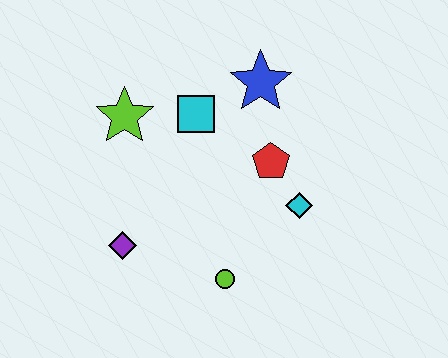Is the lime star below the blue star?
Yes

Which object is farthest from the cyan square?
The lime circle is farthest from the cyan square.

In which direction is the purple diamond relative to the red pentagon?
The purple diamond is to the left of the red pentagon.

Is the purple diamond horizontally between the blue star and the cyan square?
No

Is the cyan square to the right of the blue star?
No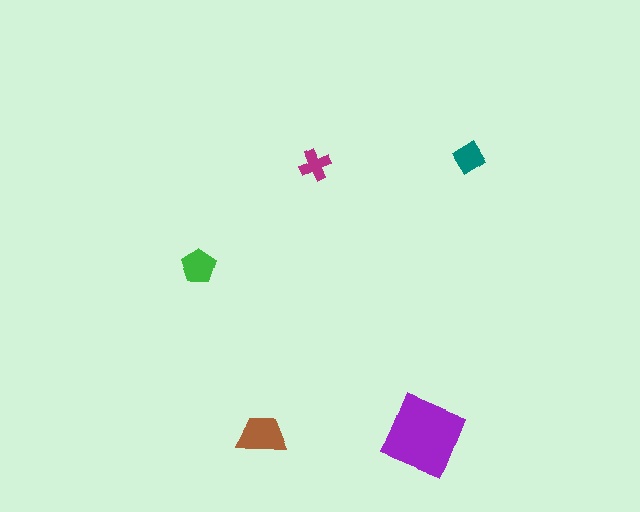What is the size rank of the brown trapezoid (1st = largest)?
2nd.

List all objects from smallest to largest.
The magenta cross, the teal diamond, the green pentagon, the brown trapezoid, the purple diamond.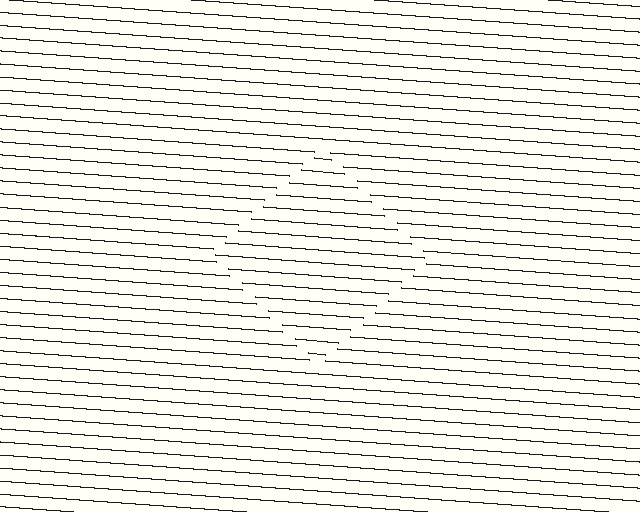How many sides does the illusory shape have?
4 sides — the line-ends trace a square.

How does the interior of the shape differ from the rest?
The interior of the shape contains the same grating, shifted by half a period — the contour is defined by the phase discontinuity where line-ends from the inner and outer gratings abut.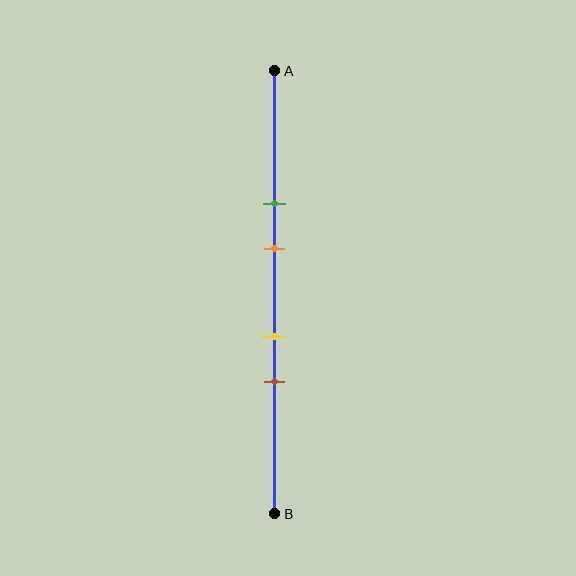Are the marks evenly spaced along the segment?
No, the marks are not evenly spaced.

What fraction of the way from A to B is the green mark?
The green mark is approximately 30% (0.3) of the way from A to B.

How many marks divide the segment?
There are 4 marks dividing the segment.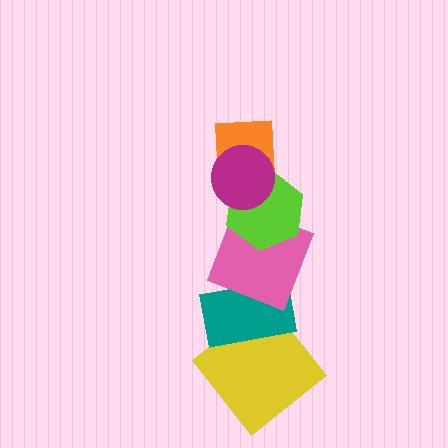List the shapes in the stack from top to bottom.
From top to bottom: the magenta circle, the orange square, the lime hexagon, the pink square, the teal rectangle, the yellow diamond.